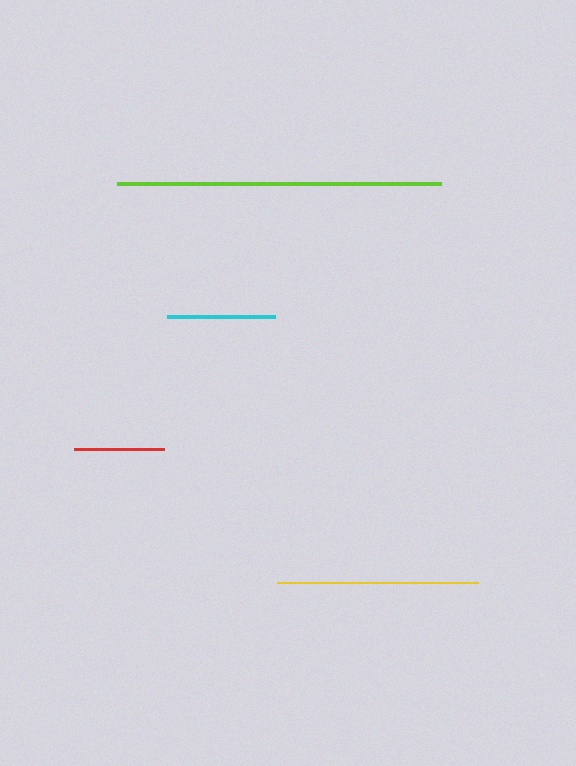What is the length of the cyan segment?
The cyan segment is approximately 109 pixels long.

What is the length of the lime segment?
The lime segment is approximately 324 pixels long.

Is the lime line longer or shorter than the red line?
The lime line is longer than the red line.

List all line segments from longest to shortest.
From longest to shortest: lime, yellow, cyan, red.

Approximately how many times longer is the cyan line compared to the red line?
The cyan line is approximately 1.2 times the length of the red line.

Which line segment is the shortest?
The red line is the shortest at approximately 90 pixels.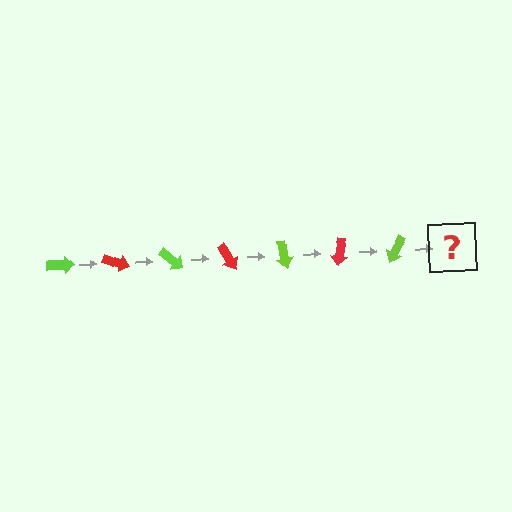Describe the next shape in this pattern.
It should be a red arrow, rotated 140 degrees from the start.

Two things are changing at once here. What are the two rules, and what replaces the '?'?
The two rules are that it rotates 20 degrees each step and the color cycles through lime and red. The '?' should be a red arrow, rotated 140 degrees from the start.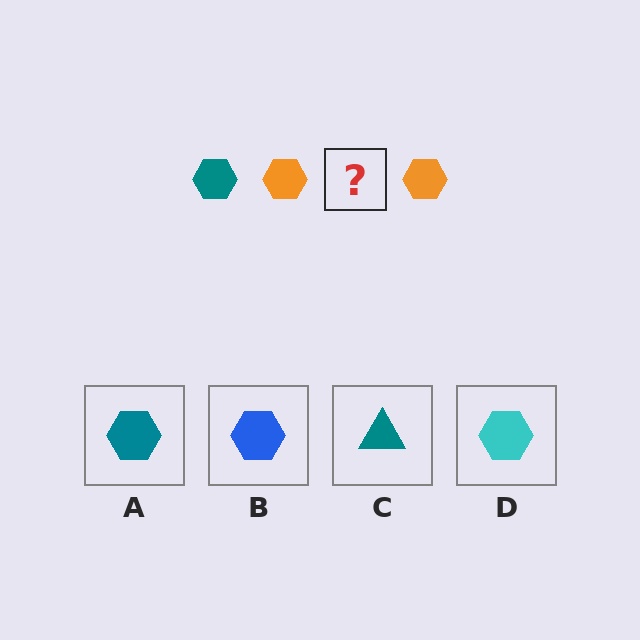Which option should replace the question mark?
Option A.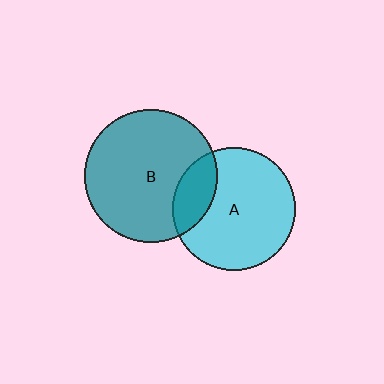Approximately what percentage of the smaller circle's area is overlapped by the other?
Approximately 20%.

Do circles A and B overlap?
Yes.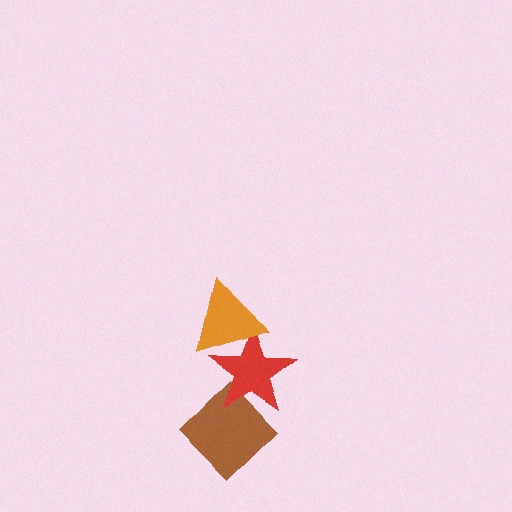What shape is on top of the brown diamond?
The red star is on top of the brown diamond.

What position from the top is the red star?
The red star is 2nd from the top.